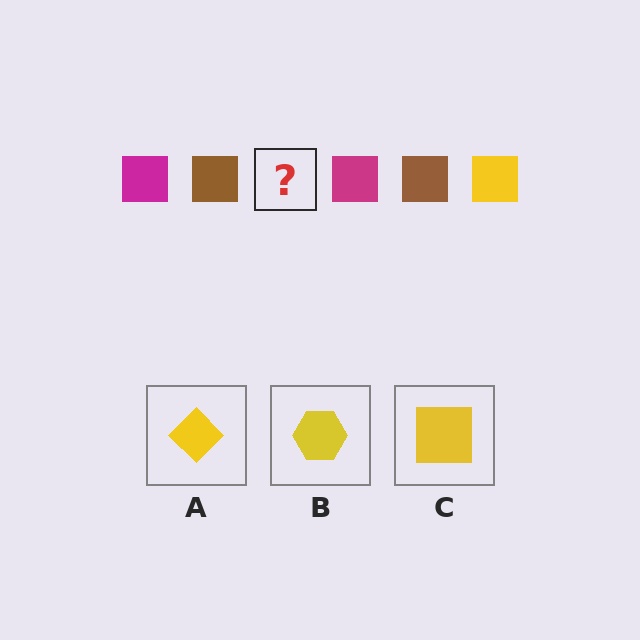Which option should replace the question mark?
Option C.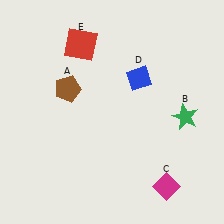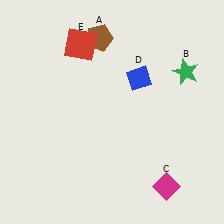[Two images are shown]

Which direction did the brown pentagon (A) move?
The brown pentagon (A) moved up.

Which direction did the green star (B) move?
The green star (B) moved up.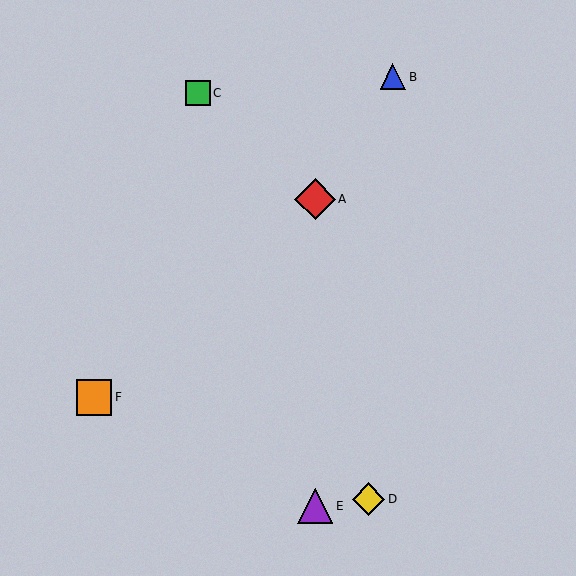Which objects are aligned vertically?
Objects A, E are aligned vertically.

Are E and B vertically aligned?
No, E is at x≈315 and B is at x≈393.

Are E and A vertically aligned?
Yes, both are at x≈315.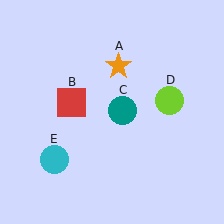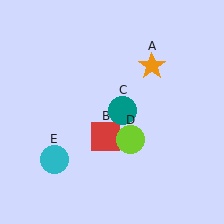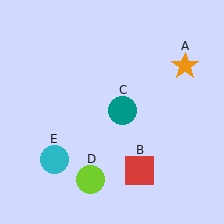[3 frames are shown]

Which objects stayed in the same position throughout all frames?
Teal circle (object C) and cyan circle (object E) remained stationary.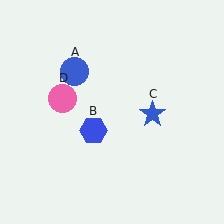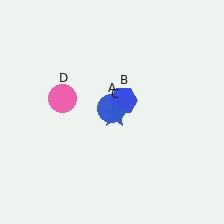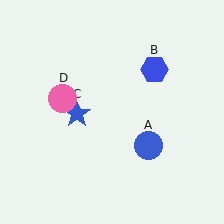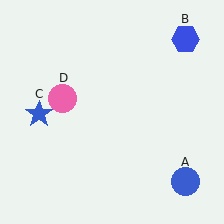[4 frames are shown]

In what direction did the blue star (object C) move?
The blue star (object C) moved left.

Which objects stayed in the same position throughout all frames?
Pink circle (object D) remained stationary.